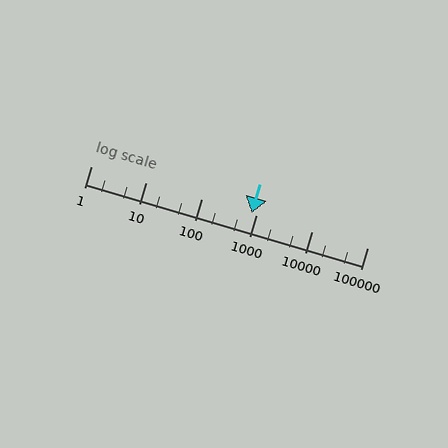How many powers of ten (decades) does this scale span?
The scale spans 5 decades, from 1 to 100000.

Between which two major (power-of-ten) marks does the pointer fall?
The pointer is between 100 and 1000.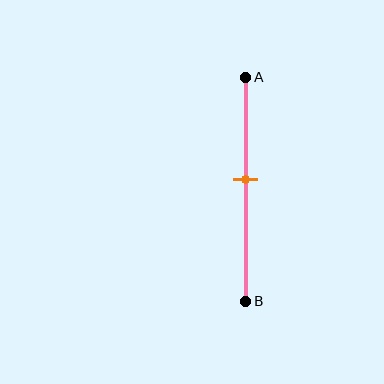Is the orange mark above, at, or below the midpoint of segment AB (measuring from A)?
The orange mark is above the midpoint of segment AB.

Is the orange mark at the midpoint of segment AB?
No, the mark is at about 45% from A, not at the 50% midpoint.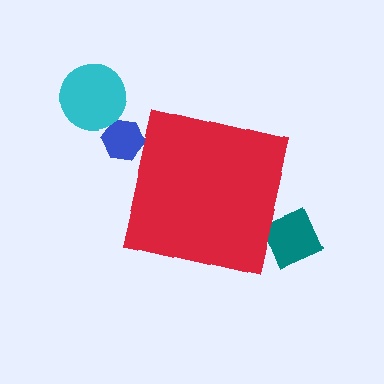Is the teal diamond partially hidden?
Yes, the teal diamond is partially hidden behind the red square.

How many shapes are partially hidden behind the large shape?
2 shapes are partially hidden.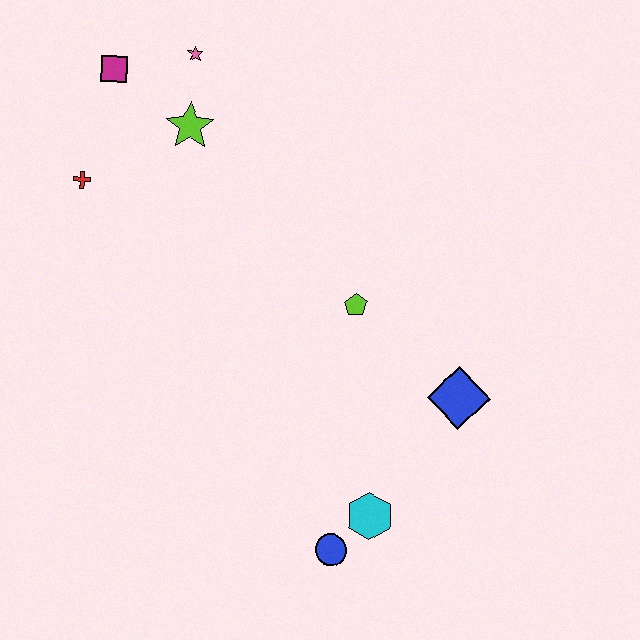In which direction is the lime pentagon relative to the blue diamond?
The lime pentagon is to the left of the blue diamond.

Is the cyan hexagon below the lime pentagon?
Yes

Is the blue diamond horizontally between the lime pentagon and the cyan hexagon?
No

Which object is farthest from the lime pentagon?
The magenta square is farthest from the lime pentagon.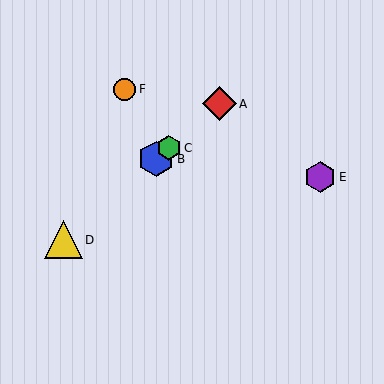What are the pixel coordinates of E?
Object E is at (320, 177).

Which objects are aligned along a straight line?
Objects A, B, C, D are aligned along a straight line.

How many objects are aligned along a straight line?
4 objects (A, B, C, D) are aligned along a straight line.